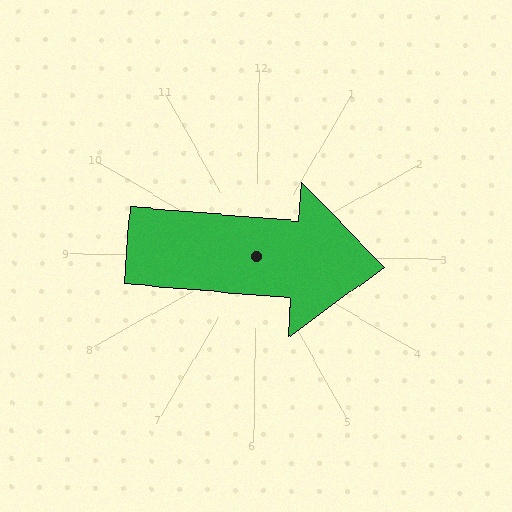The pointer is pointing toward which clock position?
Roughly 3 o'clock.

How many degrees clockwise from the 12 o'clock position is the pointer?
Approximately 94 degrees.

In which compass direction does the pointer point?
East.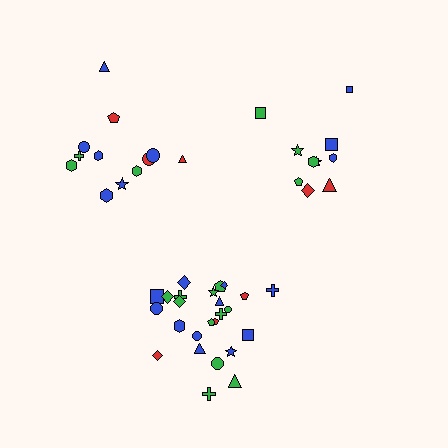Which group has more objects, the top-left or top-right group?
The top-left group.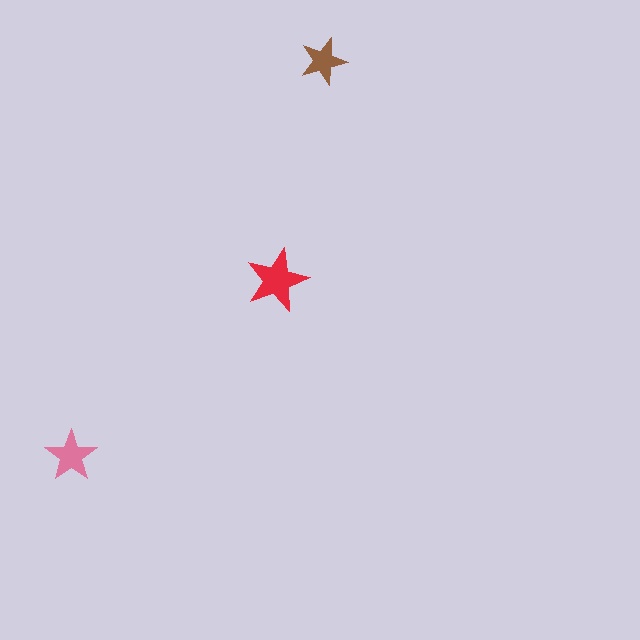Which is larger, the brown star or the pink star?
The pink one.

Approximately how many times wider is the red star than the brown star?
About 1.5 times wider.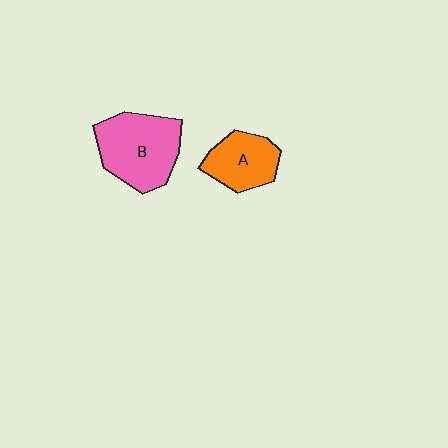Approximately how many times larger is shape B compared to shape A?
Approximately 1.5 times.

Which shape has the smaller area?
Shape A (orange).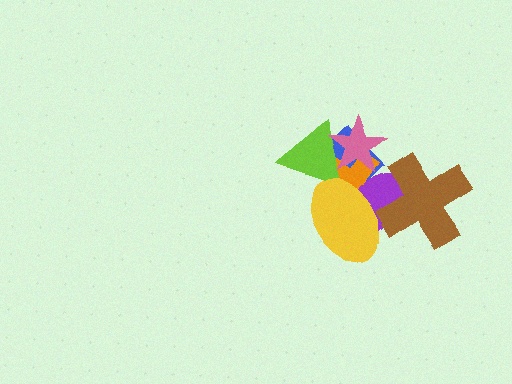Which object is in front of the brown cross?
The yellow ellipse is in front of the brown cross.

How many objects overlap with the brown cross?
2 objects overlap with the brown cross.